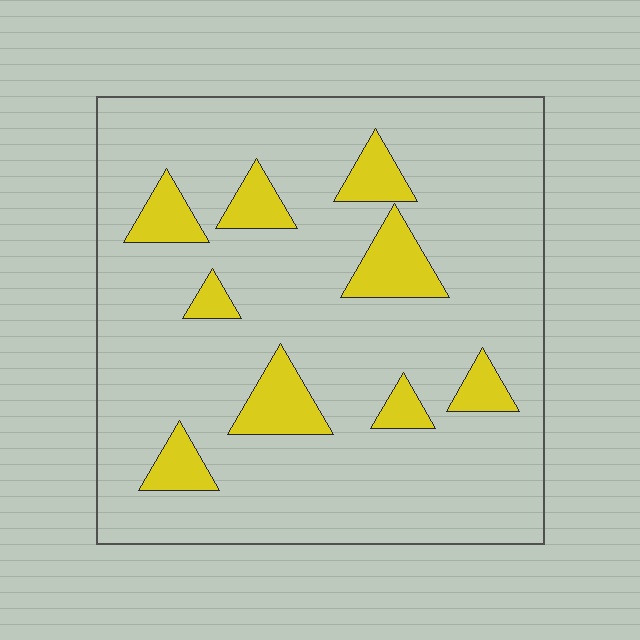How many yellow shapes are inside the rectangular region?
9.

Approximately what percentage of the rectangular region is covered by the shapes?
Approximately 15%.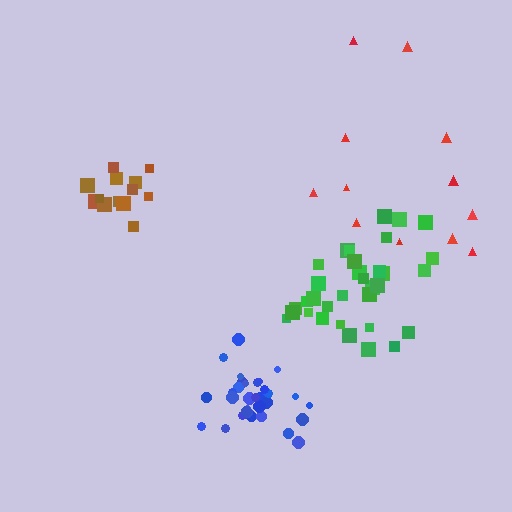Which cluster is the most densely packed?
Blue.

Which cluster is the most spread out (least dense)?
Red.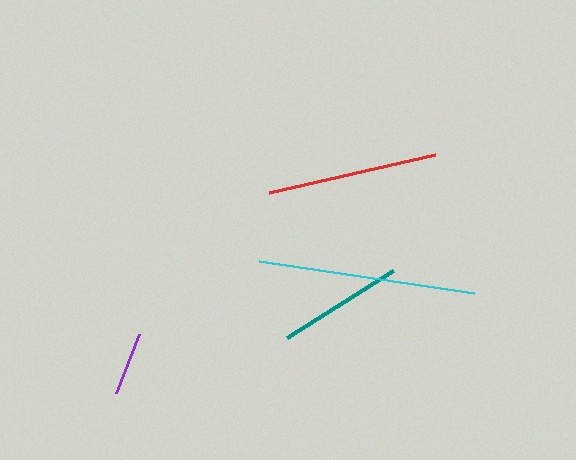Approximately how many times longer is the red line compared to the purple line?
The red line is approximately 2.7 times the length of the purple line.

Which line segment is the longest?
The cyan line is the longest at approximately 218 pixels.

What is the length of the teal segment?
The teal segment is approximately 126 pixels long.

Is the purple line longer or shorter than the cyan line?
The cyan line is longer than the purple line.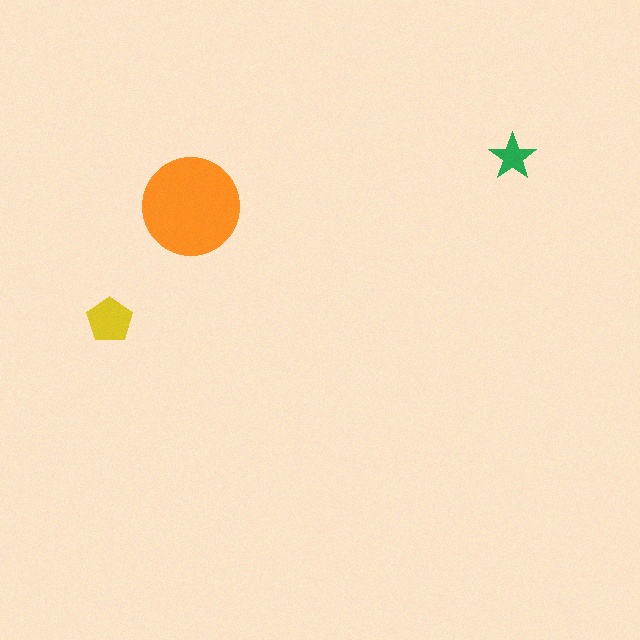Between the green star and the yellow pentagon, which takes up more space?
The yellow pentagon.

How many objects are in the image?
There are 3 objects in the image.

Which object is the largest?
The orange circle.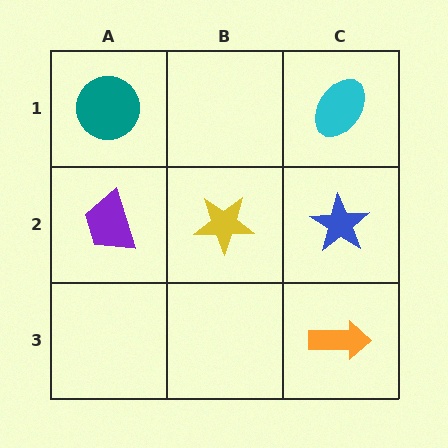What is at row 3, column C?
An orange arrow.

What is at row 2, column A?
A purple trapezoid.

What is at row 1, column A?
A teal circle.